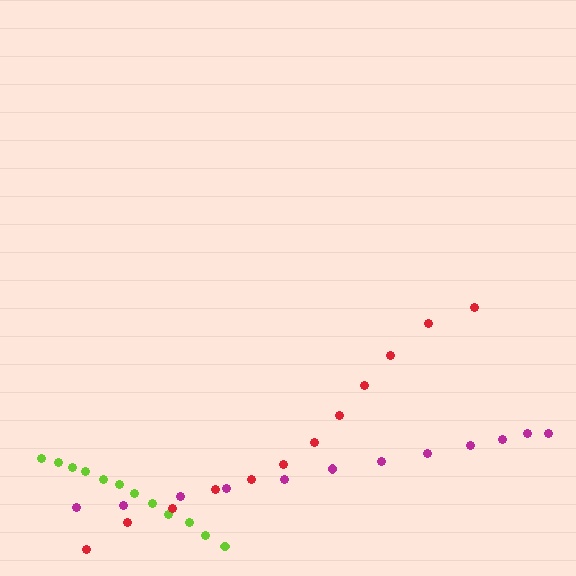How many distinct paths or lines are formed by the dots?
There are 3 distinct paths.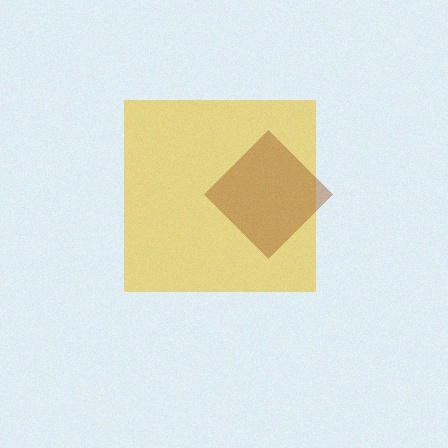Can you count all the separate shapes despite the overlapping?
Yes, there are 2 separate shapes.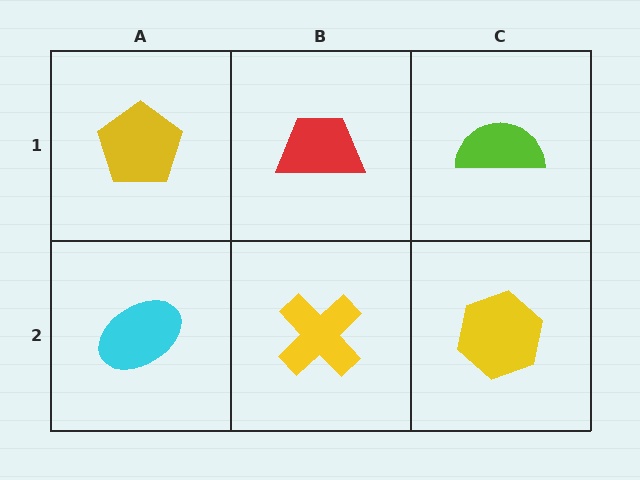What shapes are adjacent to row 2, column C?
A lime semicircle (row 1, column C), a yellow cross (row 2, column B).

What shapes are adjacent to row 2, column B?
A red trapezoid (row 1, column B), a cyan ellipse (row 2, column A), a yellow hexagon (row 2, column C).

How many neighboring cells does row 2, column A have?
2.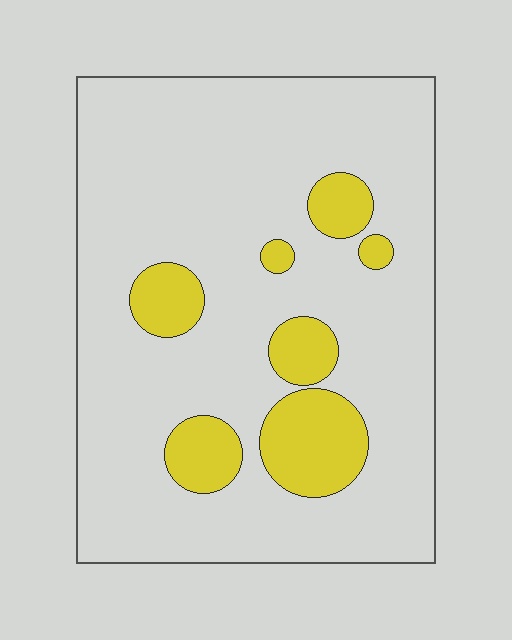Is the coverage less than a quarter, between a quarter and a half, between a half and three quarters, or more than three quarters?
Less than a quarter.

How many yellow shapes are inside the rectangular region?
7.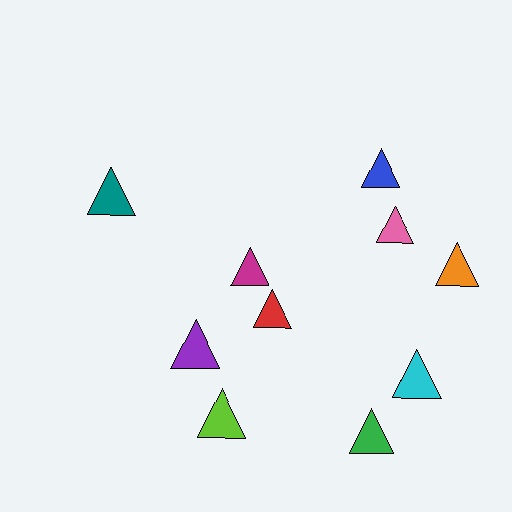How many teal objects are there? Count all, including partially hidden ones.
There is 1 teal object.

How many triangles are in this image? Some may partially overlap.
There are 10 triangles.